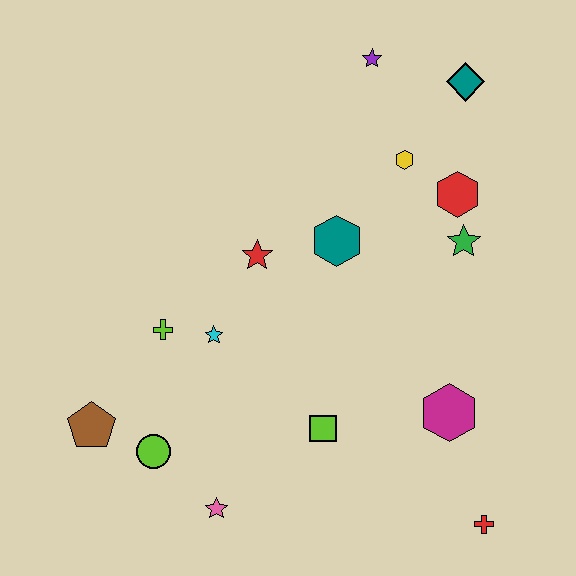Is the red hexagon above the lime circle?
Yes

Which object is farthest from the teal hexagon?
The red cross is farthest from the teal hexagon.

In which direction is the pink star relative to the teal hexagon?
The pink star is below the teal hexagon.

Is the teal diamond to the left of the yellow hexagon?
No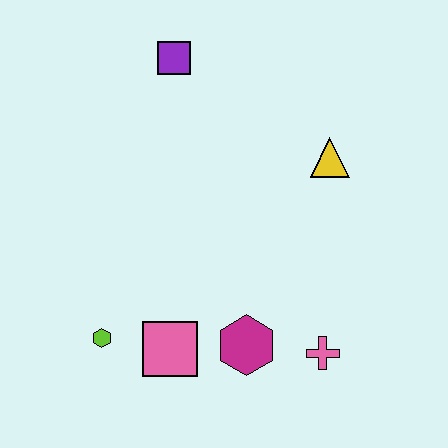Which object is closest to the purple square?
The yellow triangle is closest to the purple square.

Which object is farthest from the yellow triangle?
The lime hexagon is farthest from the yellow triangle.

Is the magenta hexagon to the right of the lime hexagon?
Yes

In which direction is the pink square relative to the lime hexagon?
The pink square is to the right of the lime hexagon.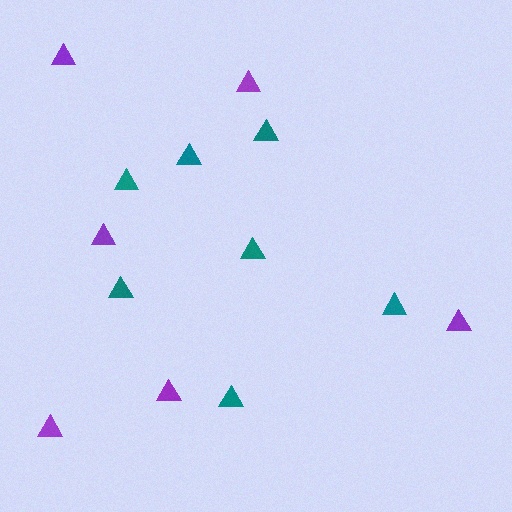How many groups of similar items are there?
There are 2 groups: one group of purple triangles (6) and one group of teal triangles (7).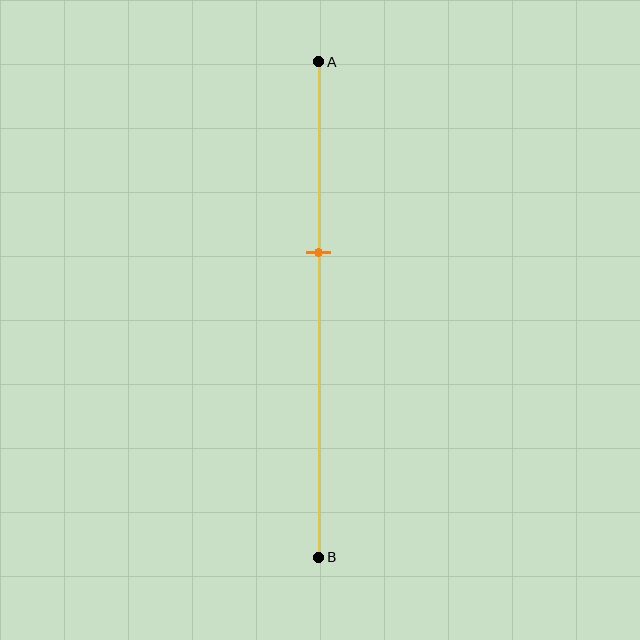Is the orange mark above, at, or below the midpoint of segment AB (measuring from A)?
The orange mark is above the midpoint of segment AB.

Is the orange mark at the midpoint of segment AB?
No, the mark is at about 40% from A, not at the 50% midpoint.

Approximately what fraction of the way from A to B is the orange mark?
The orange mark is approximately 40% of the way from A to B.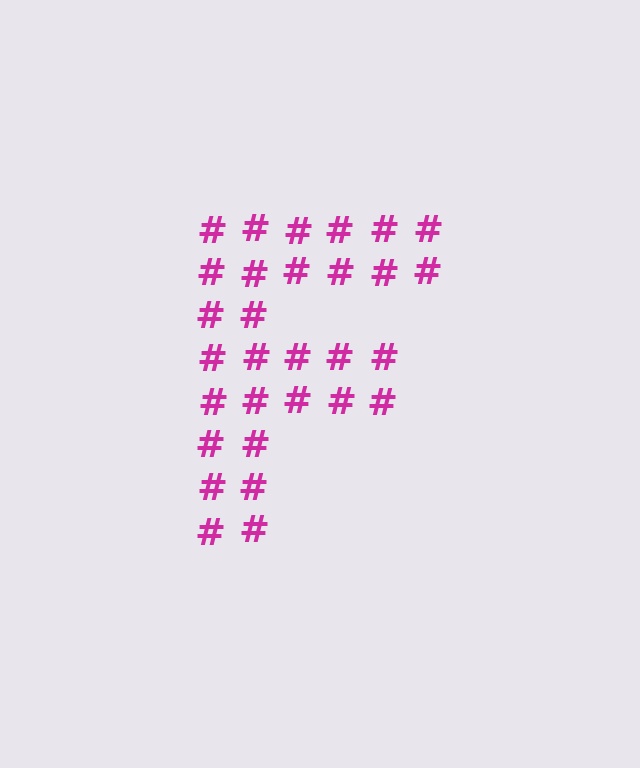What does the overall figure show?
The overall figure shows the letter F.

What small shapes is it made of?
It is made of small hash symbols.